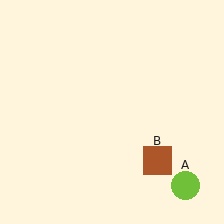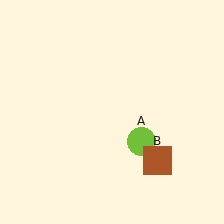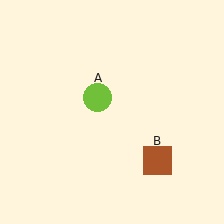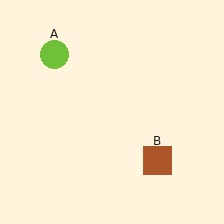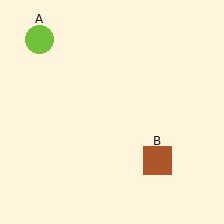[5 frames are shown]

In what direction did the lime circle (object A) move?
The lime circle (object A) moved up and to the left.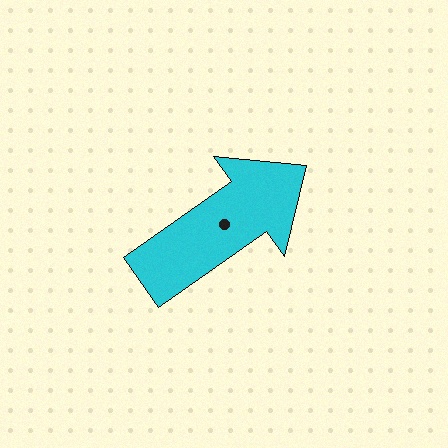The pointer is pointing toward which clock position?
Roughly 2 o'clock.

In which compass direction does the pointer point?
Northeast.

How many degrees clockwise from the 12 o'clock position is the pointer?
Approximately 55 degrees.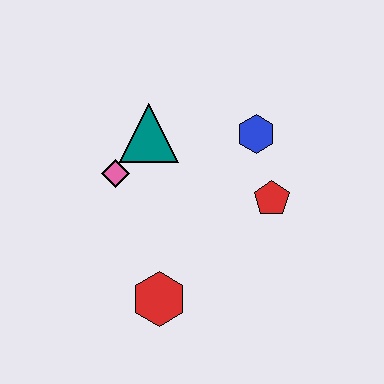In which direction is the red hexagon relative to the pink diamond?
The red hexagon is below the pink diamond.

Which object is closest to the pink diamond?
The teal triangle is closest to the pink diamond.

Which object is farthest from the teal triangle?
The red hexagon is farthest from the teal triangle.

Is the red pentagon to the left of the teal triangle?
No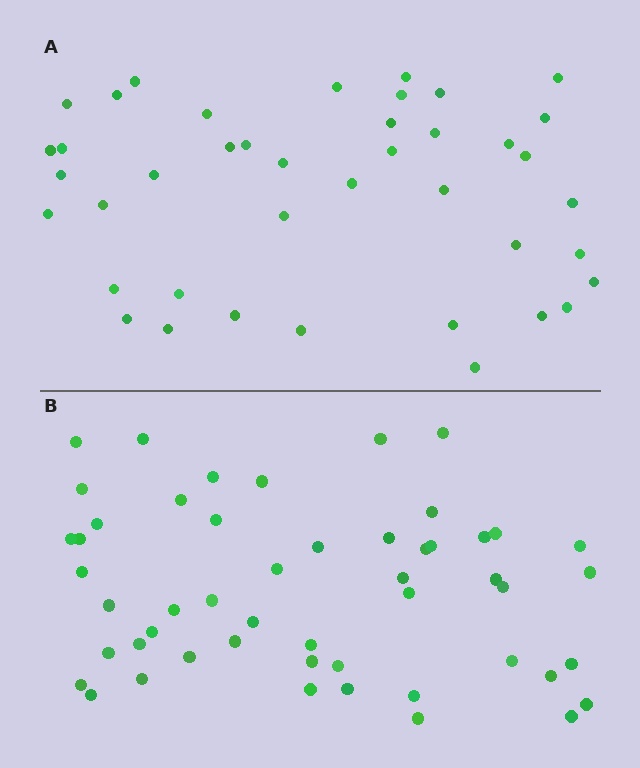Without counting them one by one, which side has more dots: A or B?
Region B (the bottom region) has more dots.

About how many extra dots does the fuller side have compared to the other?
Region B has roughly 10 or so more dots than region A.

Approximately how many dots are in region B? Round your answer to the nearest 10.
About 50 dots. (The exact count is 51, which rounds to 50.)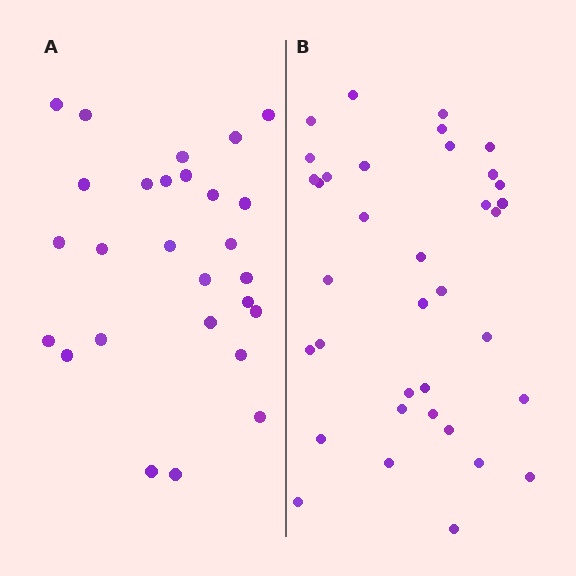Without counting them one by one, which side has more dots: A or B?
Region B (the right region) has more dots.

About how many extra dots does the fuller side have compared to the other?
Region B has roughly 8 or so more dots than region A.